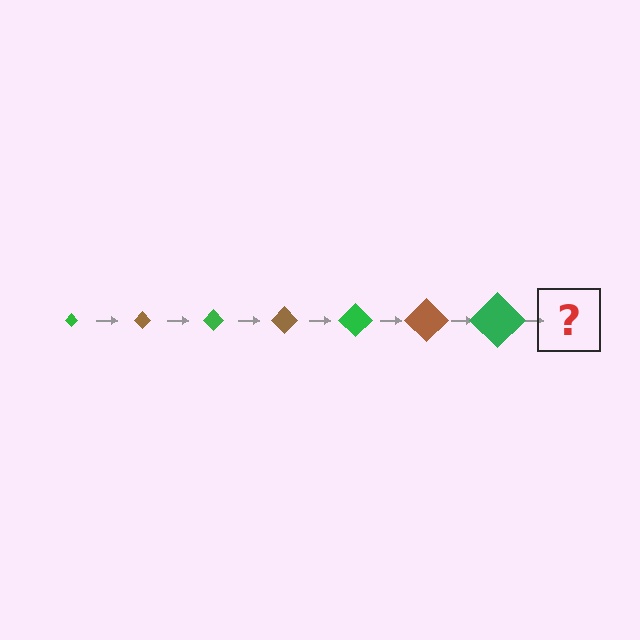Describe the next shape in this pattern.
It should be a brown diamond, larger than the previous one.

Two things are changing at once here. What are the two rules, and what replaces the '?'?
The two rules are that the diamond grows larger each step and the color cycles through green and brown. The '?' should be a brown diamond, larger than the previous one.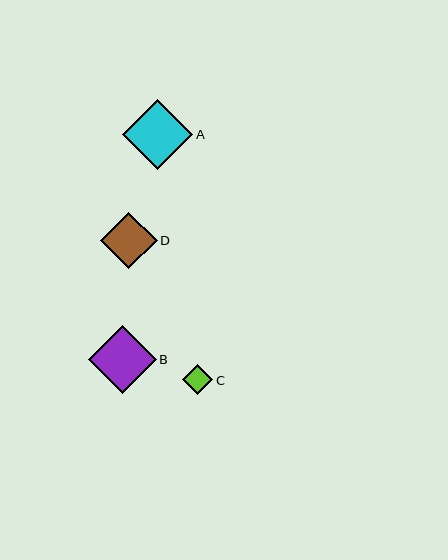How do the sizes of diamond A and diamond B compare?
Diamond A and diamond B are approximately the same size.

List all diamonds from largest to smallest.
From largest to smallest: A, B, D, C.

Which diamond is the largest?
Diamond A is the largest with a size of approximately 70 pixels.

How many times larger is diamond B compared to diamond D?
Diamond B is approximately 1.2 times the size of diamond D.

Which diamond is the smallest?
Diamond C is the smallest with a size of approximately 30 pixels.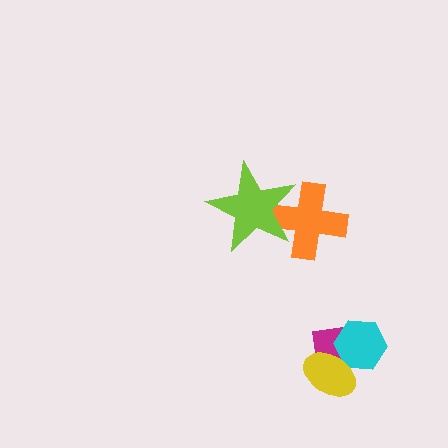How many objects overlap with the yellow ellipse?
2 objects overlap with the yellow ellipse.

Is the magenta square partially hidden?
Yes, it is partially covered by another shape.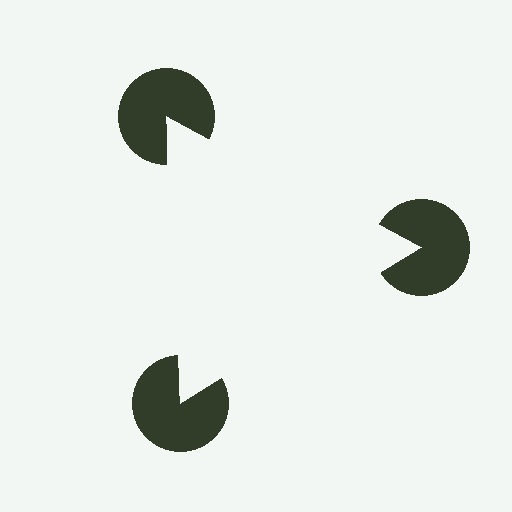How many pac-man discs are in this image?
There are 3 — one at each vertex of the illusory triangle.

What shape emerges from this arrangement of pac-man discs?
An illusory triangle — its edges are inferred from the aligned wedge cuts in the pac-man discs, not physically drawn.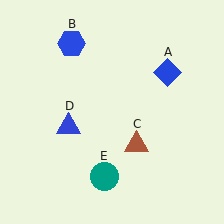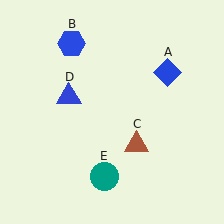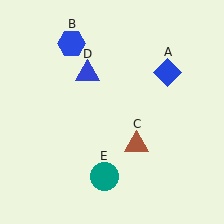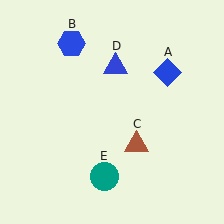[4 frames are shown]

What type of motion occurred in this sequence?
The blue triangle (object D) rotated clockwise around the center of the scene.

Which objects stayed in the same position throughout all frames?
Blue diamond (object A) and blue hexagon (object B) and brown triangle (object C) and teal circle (object E) remained stationary.